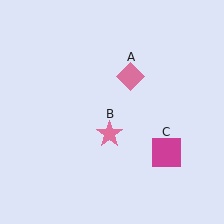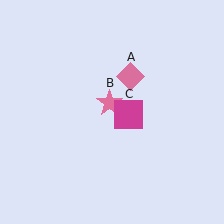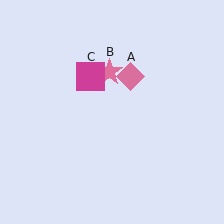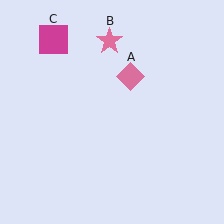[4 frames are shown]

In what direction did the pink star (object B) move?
The pink star (object B) moved up.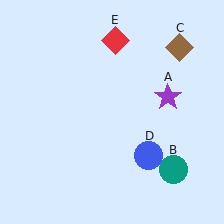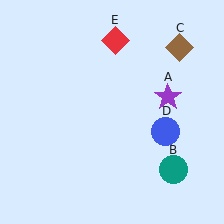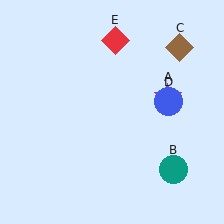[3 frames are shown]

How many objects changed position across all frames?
1 object changed position: blue circle (object D).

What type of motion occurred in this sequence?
The blue circle (object D) rotated counterclockwise around the center of the scene.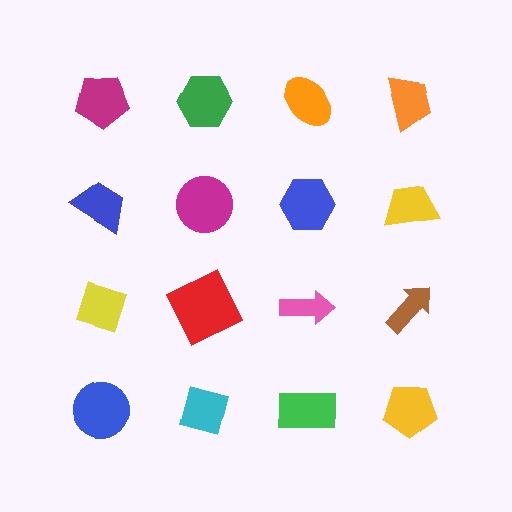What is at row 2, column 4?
A yellow trapezoid.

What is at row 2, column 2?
A magenta circle.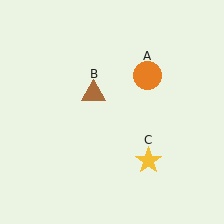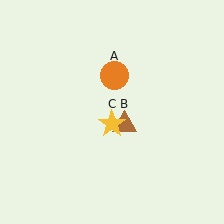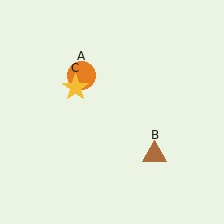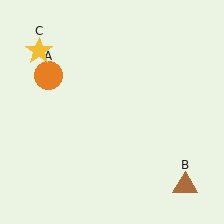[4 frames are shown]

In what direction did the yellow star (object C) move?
The yellow star (object C) moved up and to the left.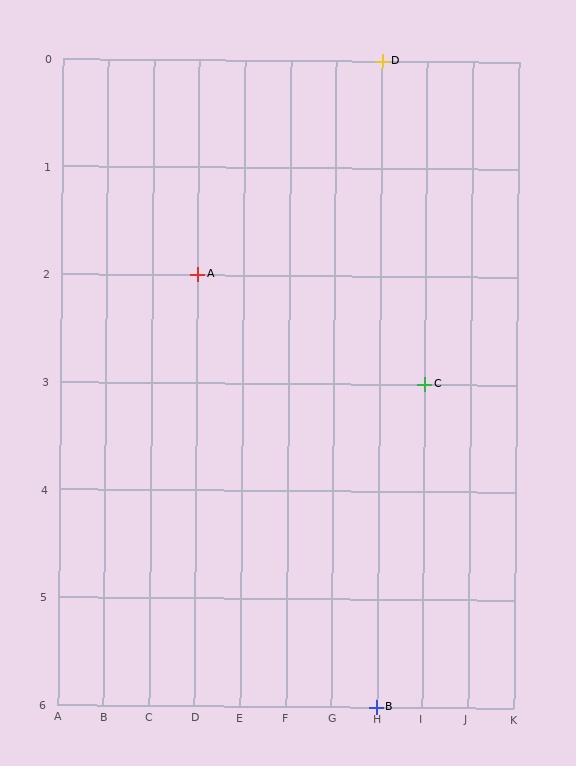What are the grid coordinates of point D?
Point D is at grid coordinates (H, 0).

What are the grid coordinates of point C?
Point C is at grid coordinates (I, 3).